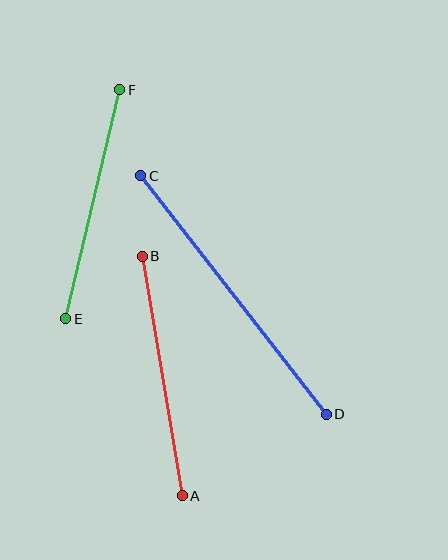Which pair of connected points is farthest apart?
Points C and D are farthest apart.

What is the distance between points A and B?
The distance is approximately 243 pixels.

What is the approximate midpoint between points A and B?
The midpoint is at approximately (162, 376) pixels.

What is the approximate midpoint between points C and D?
The midpoint is at approximately (234, 295) pixels.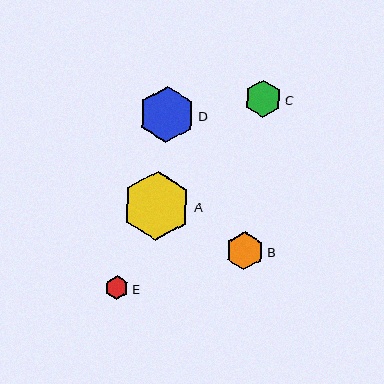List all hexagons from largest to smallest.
From largest to smallest: A, D, B, C, E.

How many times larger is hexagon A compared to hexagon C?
Hexagon A is approximately 1.8 times the size of hexagon C.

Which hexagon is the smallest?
Hexagon E is the smallest with a size of approximately 24 pixels.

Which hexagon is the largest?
Hexagon A is the largest with a size of approximately 69 pixels.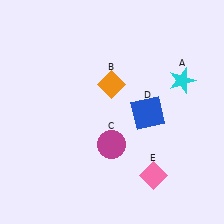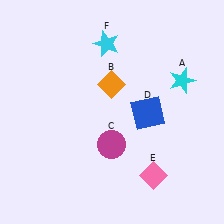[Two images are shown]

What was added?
A cyan star (F) was added in Image 2.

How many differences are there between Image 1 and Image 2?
There is 1 difference between the two images.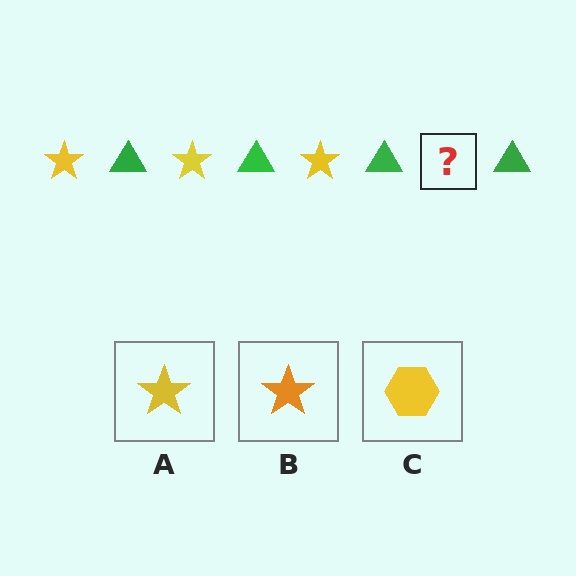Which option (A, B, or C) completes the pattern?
A.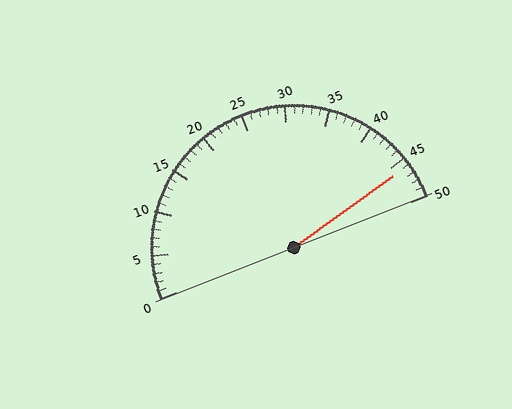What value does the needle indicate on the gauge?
The needle indicates approximately 46.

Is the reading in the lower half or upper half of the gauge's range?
The reading is in the upper half of the range (0 to 50).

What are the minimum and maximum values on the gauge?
The gauge ranges from 0 to 50.